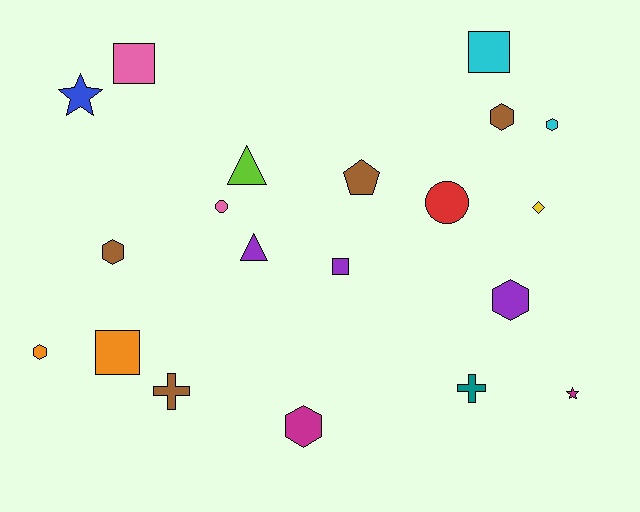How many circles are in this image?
There are 2 circles.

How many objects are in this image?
There are 20 objects.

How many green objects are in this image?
There are no green objects.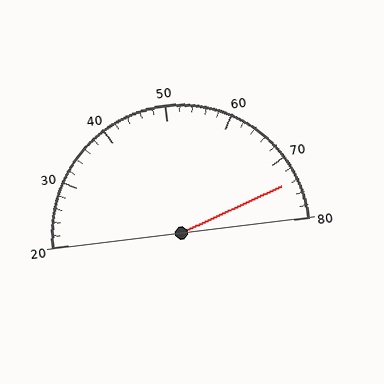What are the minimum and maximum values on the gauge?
The gauge ranges from 20 to 80.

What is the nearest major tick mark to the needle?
The nearest major tick mark is 70.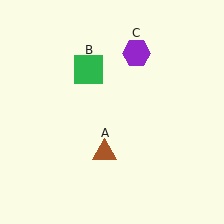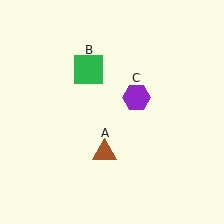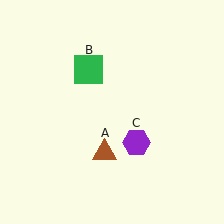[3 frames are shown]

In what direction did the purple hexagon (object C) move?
The purple hexagon (object C) moved down.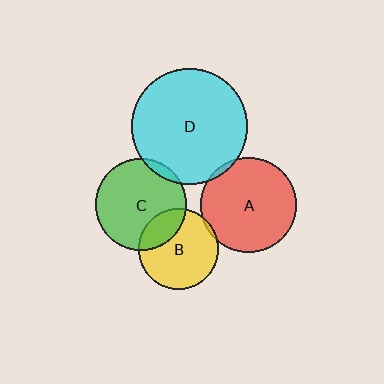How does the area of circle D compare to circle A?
Approximately 1.5 times.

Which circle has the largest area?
Circle D (cyan).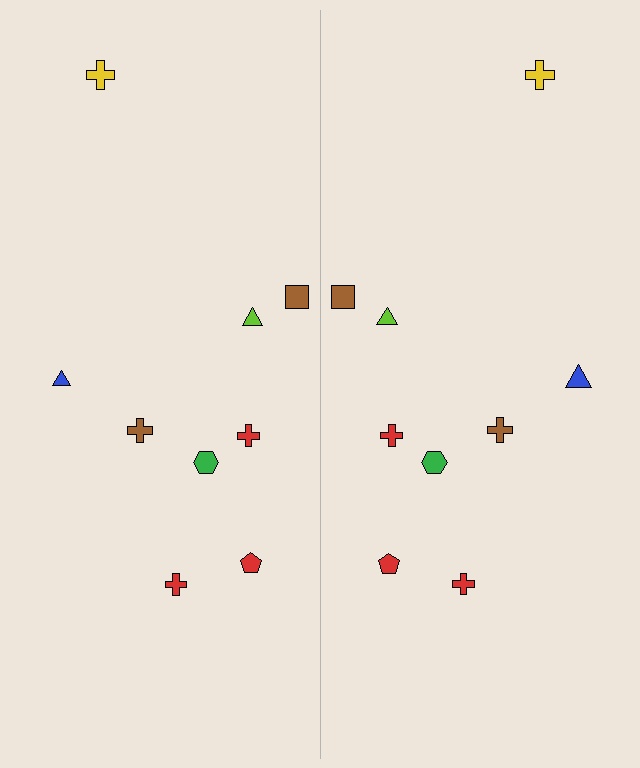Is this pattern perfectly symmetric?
No, the pattern is not perfectly symmetric. The blue triangle on the right side has a different size than its mirror counterpart.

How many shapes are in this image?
There are 18 shapes in this image.